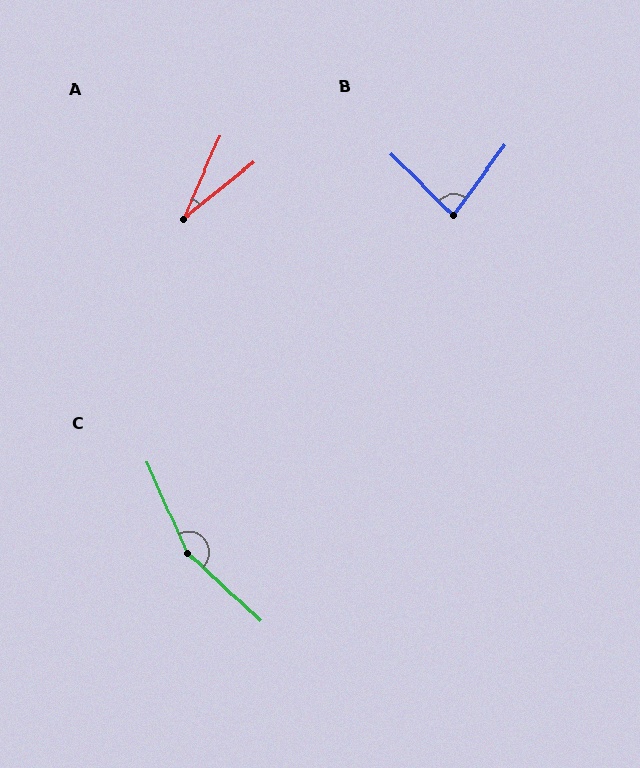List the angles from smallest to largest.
A (28°), B (81°), C (157°).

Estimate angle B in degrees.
Approximately 81 degrees.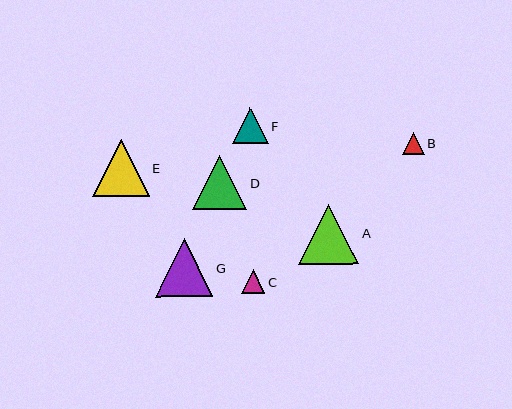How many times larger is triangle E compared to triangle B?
Triangle E is approximately 2.6 times the size of triangle B.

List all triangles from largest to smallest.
From largest to smallest: A, G, E, D, F, C, B.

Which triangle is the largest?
Triangle A is the largest with a size of approximately 60 pixels.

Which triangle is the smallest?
Triangle B is the smallest with a size of approximately 22 pixels.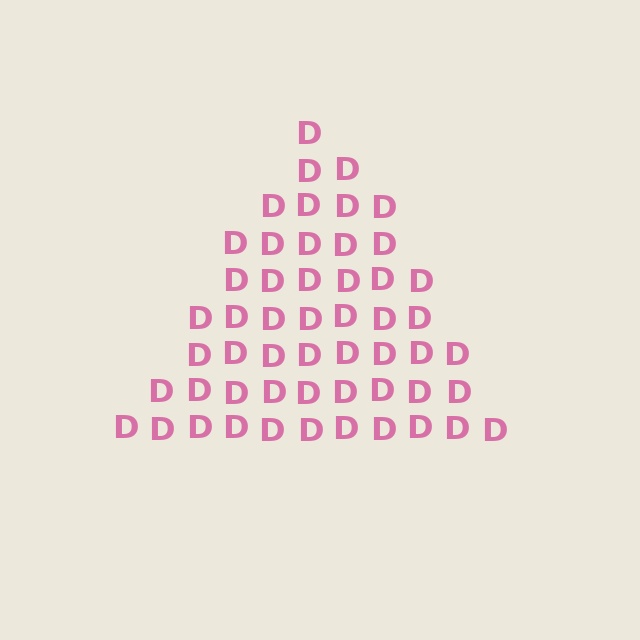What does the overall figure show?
The overall figure shows a triangle.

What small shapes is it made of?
It is made of small letter D's.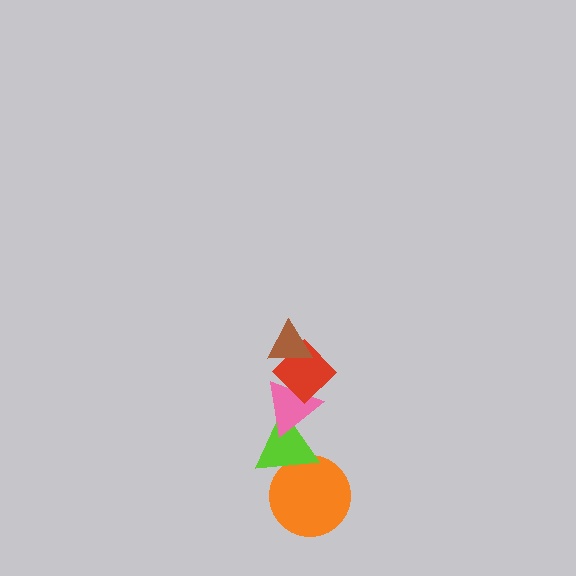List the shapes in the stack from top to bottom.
From top to bottom: the brown triangle, the red diamond, the pink triangle, the lime triangle, the orange circle.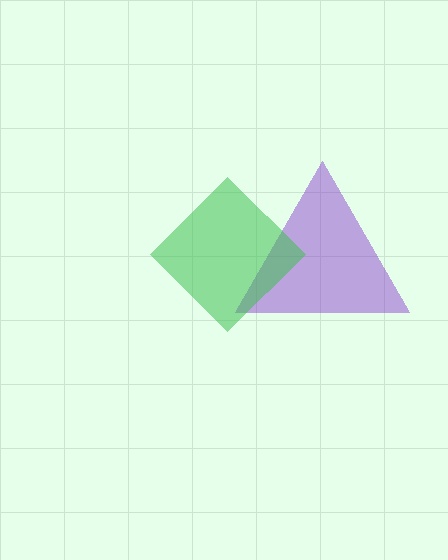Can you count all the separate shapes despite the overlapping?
Yes, there are 2 separate shapes.